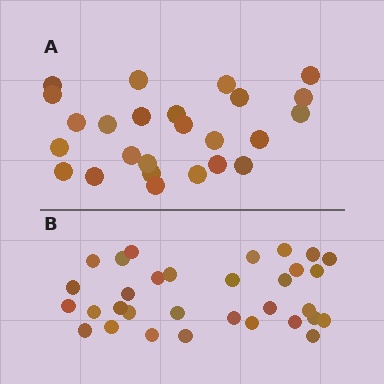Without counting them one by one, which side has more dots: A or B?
Region B (the bottom region) has more dots.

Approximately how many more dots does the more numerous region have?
Region B has roughly 8 or so more dots than region A.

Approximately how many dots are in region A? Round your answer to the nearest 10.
About 20 dots. (The exact count is 25, which rounds to 20.)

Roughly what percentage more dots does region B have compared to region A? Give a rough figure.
About 30% more.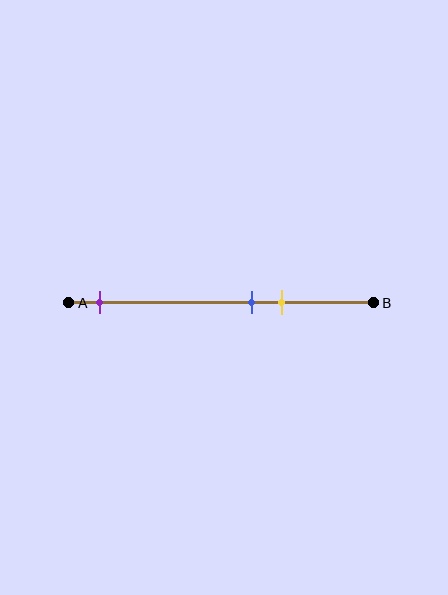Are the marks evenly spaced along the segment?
No, the marks are not evenly spaced.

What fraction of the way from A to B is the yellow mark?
The yellow mark is approximately 70% (0.7) of the way from A to B.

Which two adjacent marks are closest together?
The blue and yellow marks are the closest adjacent pair.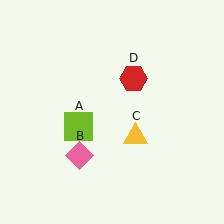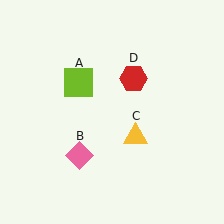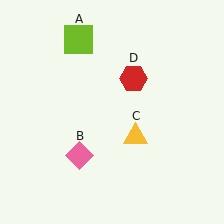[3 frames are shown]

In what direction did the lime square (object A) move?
The lime square (object A) moved up.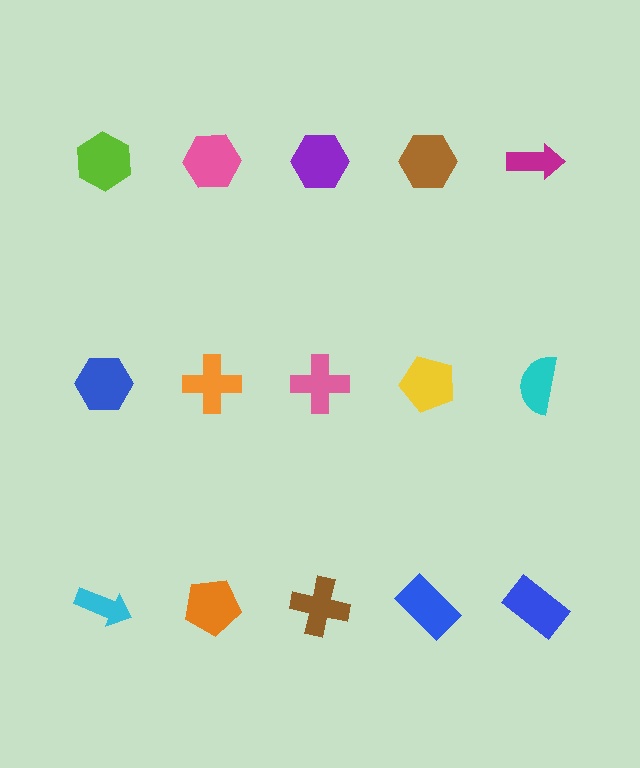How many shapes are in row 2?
5 shapes.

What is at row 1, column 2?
A pink hexagon.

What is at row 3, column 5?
A blue rectangle.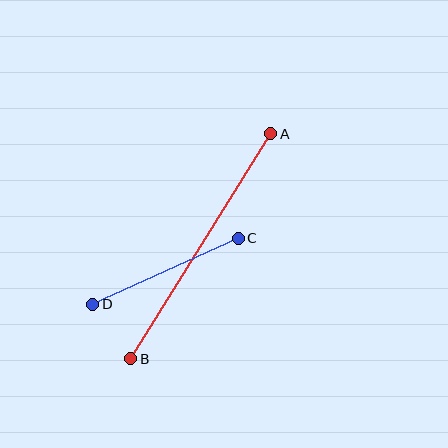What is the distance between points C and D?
The distance is approximately 160 pixels.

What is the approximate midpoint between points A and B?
The midpoint is at approximately (201, 246) pixels.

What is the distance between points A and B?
The distance is approximately 265 pixels.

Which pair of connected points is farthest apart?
Points A and B are farthest apart.